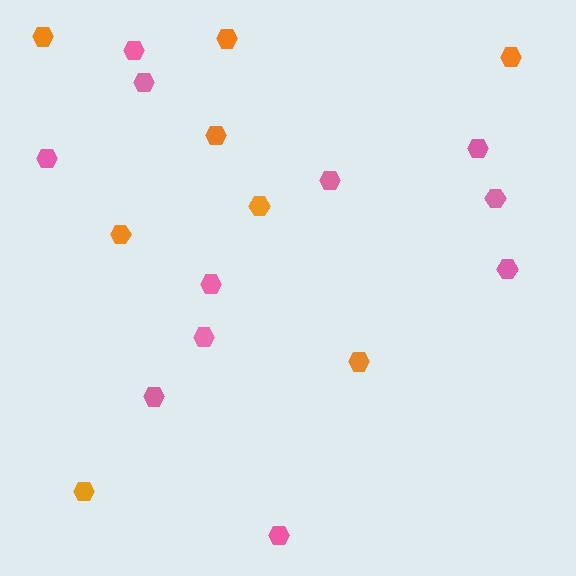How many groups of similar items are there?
There are 2 groups: one group of pink hexagons (11) and one group of orange hexagons (8).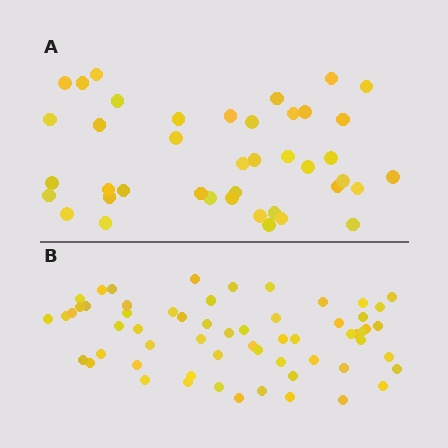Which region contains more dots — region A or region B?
Region B (the bottom region) has more dots.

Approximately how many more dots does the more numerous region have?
Region B has approximately 20 more dots than region A.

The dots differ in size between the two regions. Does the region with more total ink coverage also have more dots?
No. Region A has more total ink coverage because its dots are larger, but region B actually contains more individual dots. Total area can be misleading — the number of items is what matters here.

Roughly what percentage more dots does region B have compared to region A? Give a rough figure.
About 45% more.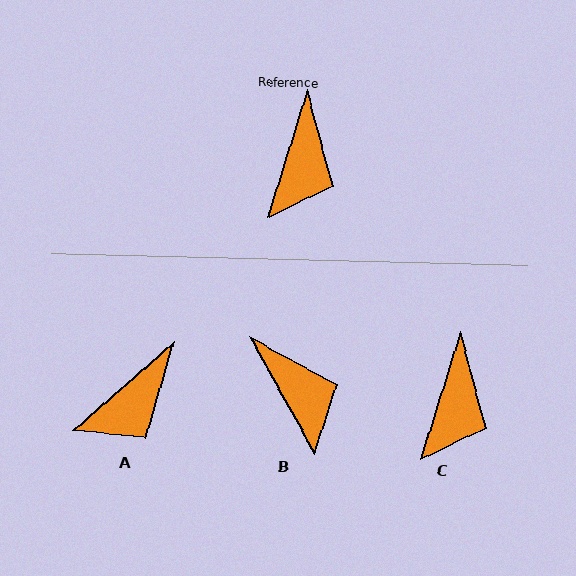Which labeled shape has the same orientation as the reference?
C.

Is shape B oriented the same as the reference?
No, it is off by about 46 degrees.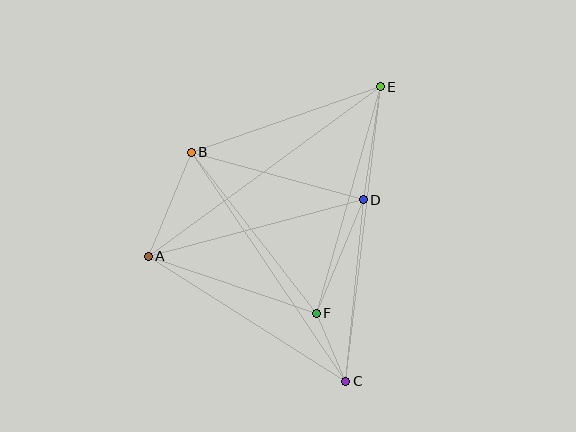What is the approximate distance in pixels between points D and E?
The distance between D and E is approximately 115 pixels.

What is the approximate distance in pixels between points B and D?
The distance between B and D is approximately 178 pixels.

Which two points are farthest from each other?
Points C and E are farthest from each other.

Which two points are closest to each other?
Points C and F are closest to each other.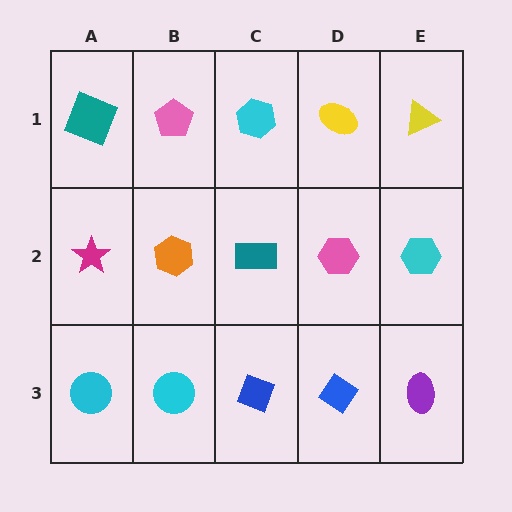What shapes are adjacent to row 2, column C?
A cyan hexagon (row 1, column C), a blue diamond (row 3, column C), an orange hexagon (row 2, column B), a pink hexagon (row 2, column D).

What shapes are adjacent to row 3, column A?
A magenta star (row 2, column A), a cyan circle (row 3, column B).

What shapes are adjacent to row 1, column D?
A pink hexagon (row 2, column D), a cyan hexagon (row 1, column C), a yellow triangle (row 1, column E).